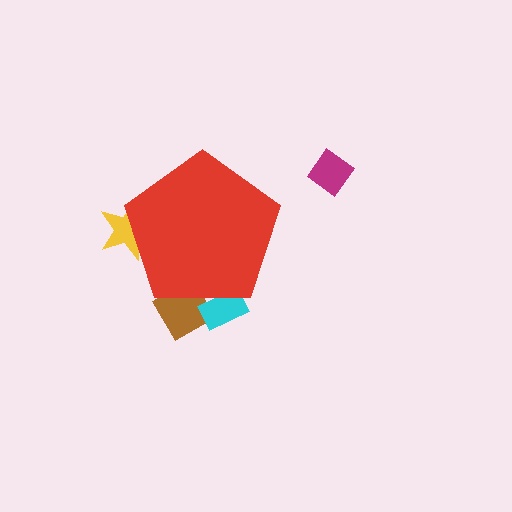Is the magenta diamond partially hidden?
No, the magenta diamond is fully visible.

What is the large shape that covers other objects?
A red pentagon.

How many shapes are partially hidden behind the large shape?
3 shapes are partially hidden.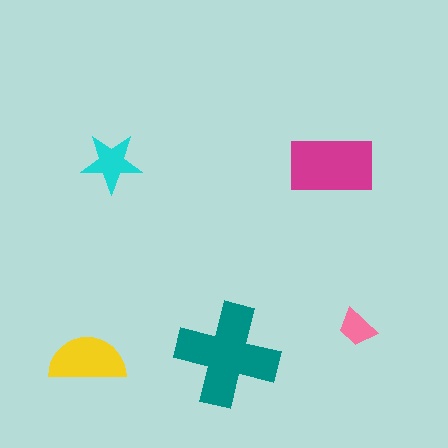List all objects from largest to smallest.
The teal cross, the magenta rectangle, the yellow semicircle, the cyan star, the pink trapezoid.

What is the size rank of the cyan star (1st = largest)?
4th.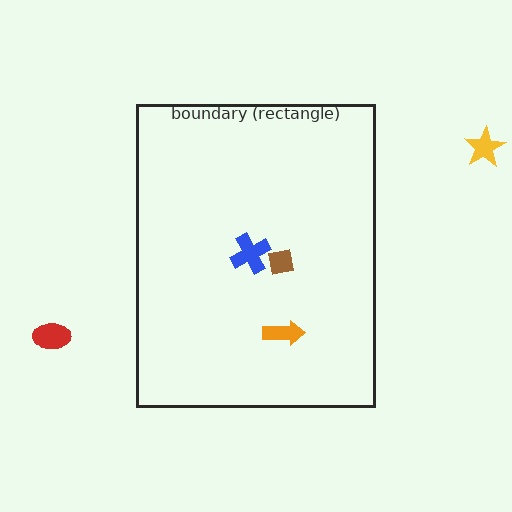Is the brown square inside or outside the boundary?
Inside.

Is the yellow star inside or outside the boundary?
Outside.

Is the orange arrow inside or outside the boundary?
Inside.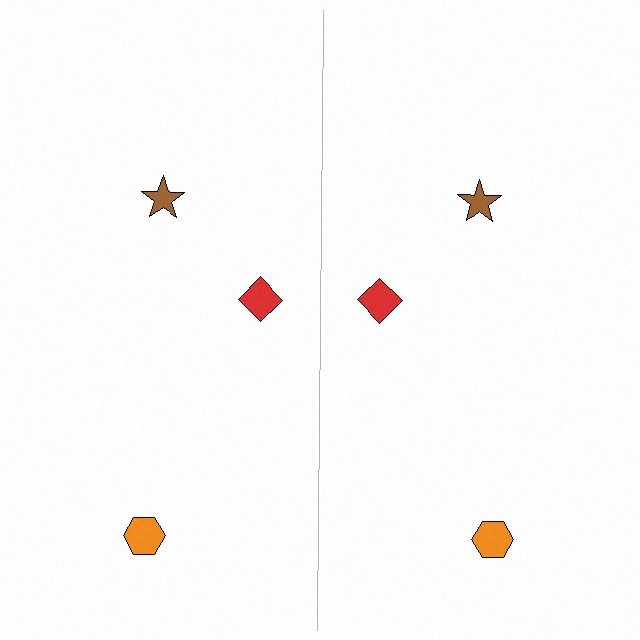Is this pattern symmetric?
Yes, this pattern has bilateral (reflection) symmetry.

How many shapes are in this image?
There are 6 shapes in this image.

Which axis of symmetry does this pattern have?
The pattern has a vertical axis of symmetry running through the center of the image.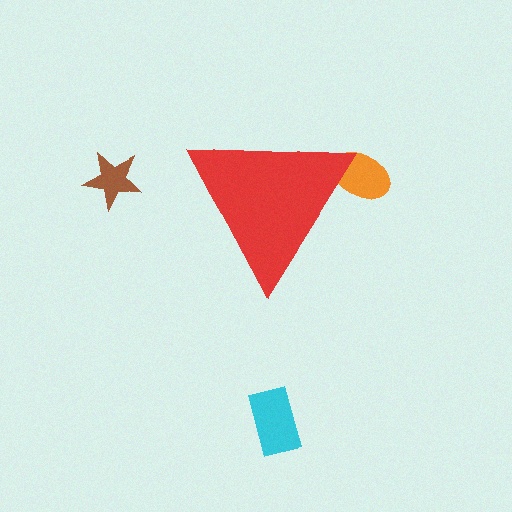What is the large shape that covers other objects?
A red triangle.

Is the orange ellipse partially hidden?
Yes, the orange ellipse is partially hidden behind the red triangle.